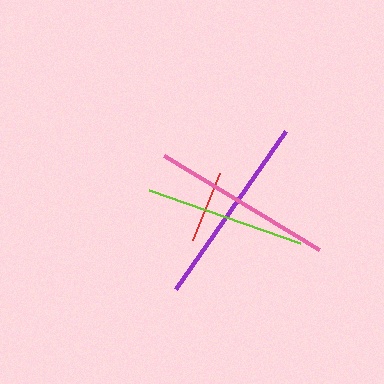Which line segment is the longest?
The purple line is the longest at approximately 193 pixels.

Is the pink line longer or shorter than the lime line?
The pink line is longer than the lime line.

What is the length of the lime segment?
The lime segment is approximately 160 pixels long.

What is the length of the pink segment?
The pink segment is approximately 181 pixels long.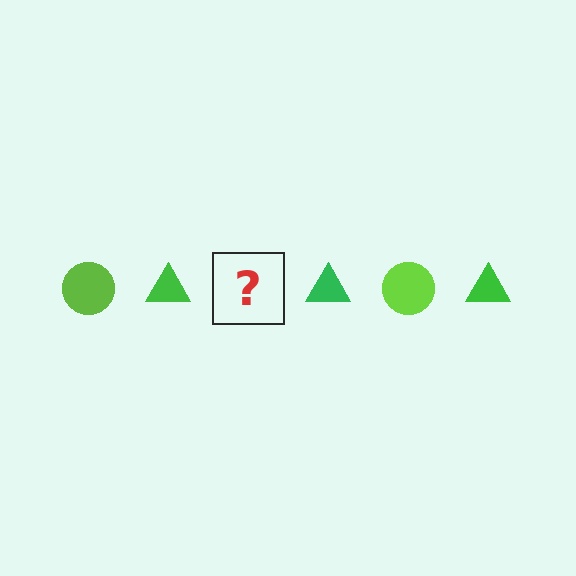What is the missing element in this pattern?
The missing element is a lime circle.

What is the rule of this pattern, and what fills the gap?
The rule is that the pattern alternates between lime circle and green triangle. The gap should be filled with a lime circle.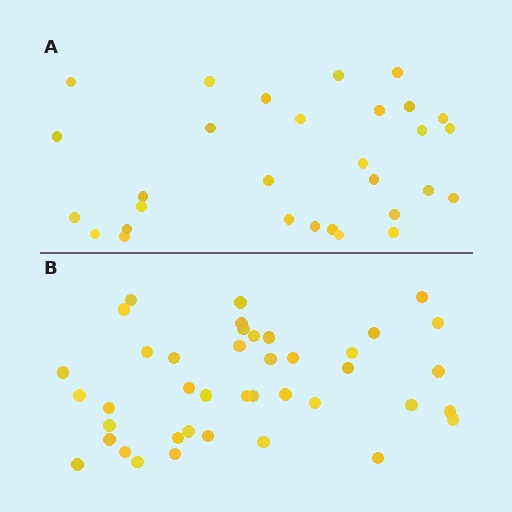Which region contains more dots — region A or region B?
Region B (the bottom region) has more dots.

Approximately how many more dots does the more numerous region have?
Region B has roughly 12 or so more dots than region A.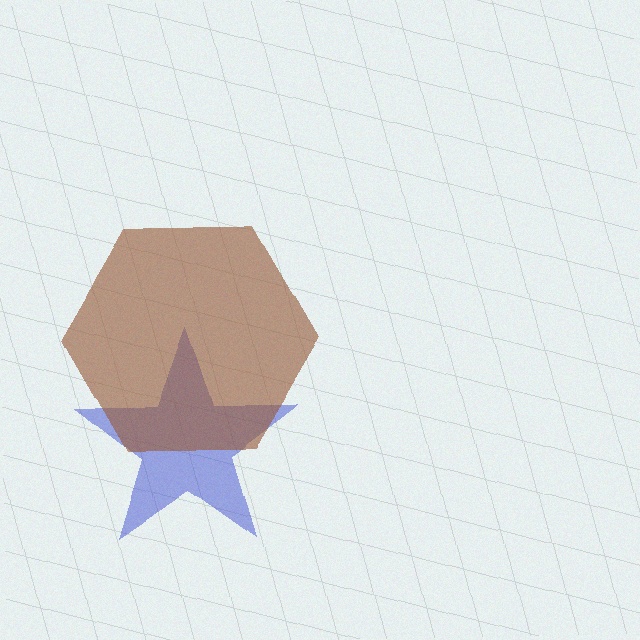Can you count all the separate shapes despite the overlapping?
Yes, there are 2 separate shapes.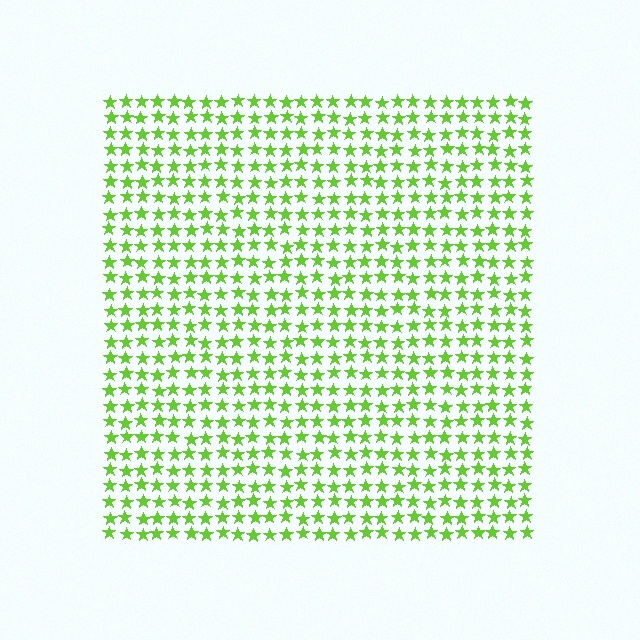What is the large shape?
The large shape is a square.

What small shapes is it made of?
It is made of small stars.